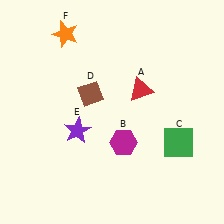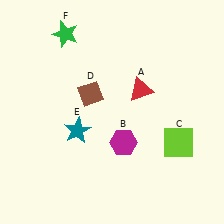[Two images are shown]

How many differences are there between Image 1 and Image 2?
There are 3 differences between the two images.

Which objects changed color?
C changed from green to lime. E changed from purple to teal. F changed from orange to green.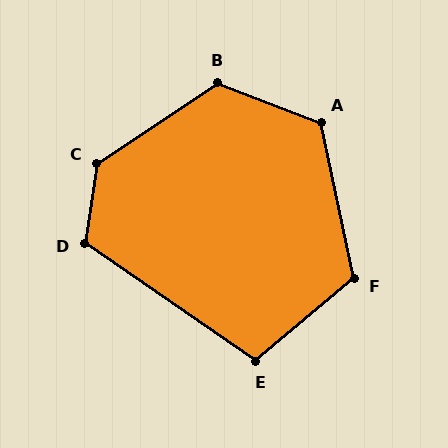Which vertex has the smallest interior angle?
E, at approximately 105 degrees.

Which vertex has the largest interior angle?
C, at approximately 132 degrees.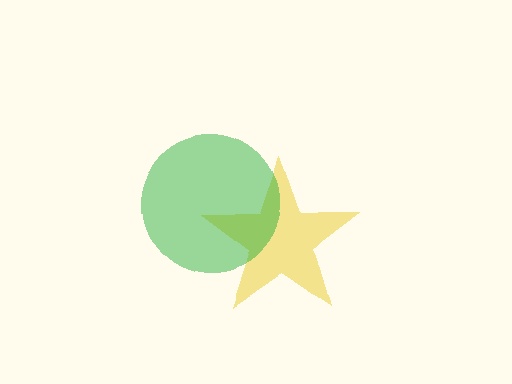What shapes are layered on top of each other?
The layered shapes are: a yellow star, a green circle.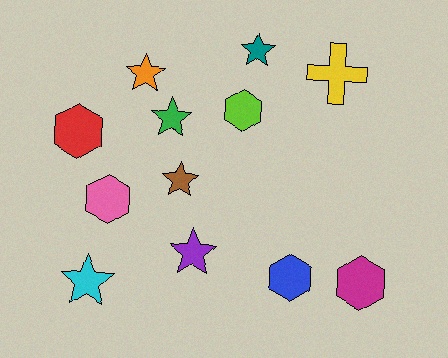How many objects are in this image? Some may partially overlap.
There are 12 objects.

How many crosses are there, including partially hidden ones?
There is 1 cross.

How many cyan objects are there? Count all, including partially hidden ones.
There is 1 cyan object.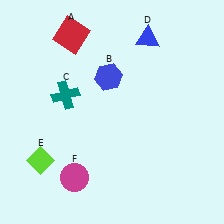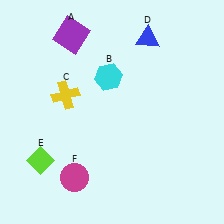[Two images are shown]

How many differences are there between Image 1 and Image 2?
There are 3 differences between the two images.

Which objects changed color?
A changed from red to purple. B changed from blue to cyan. C changed from teal to yellow.